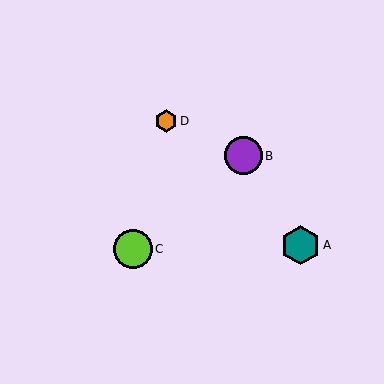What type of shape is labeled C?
Shape C is a lime circle.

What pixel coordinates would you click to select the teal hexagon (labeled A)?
Click at (301, 245) to select the teal hexagon A.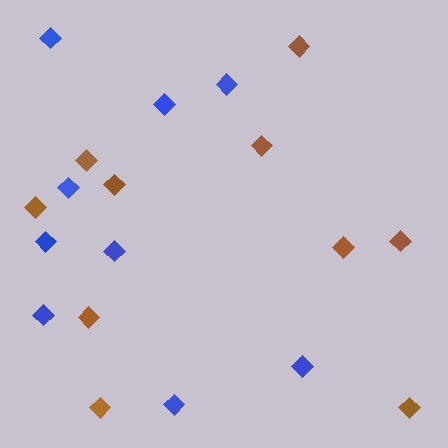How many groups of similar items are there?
There are 2 groups: one group of brown diamonds (10) and one group of blue diamonds (9).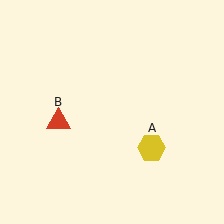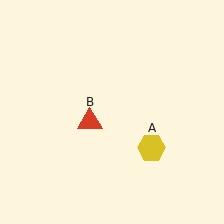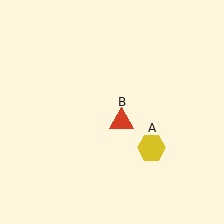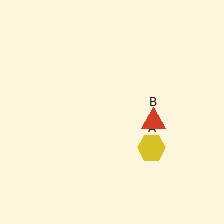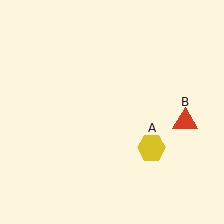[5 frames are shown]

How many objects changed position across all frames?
1 object changed position: red triangle (object B).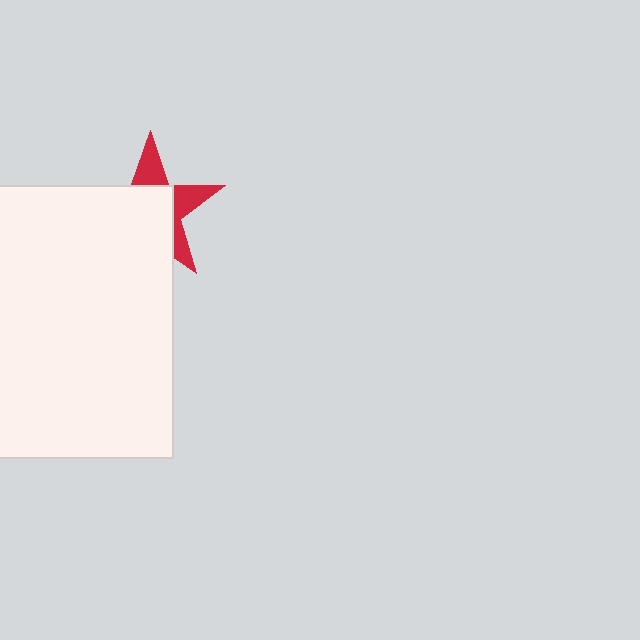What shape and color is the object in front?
The object in front is a white rectangle.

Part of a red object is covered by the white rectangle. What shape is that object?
It is a star.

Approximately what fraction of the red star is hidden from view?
Roughly 63% of the red star is hidden behind the white rectangle.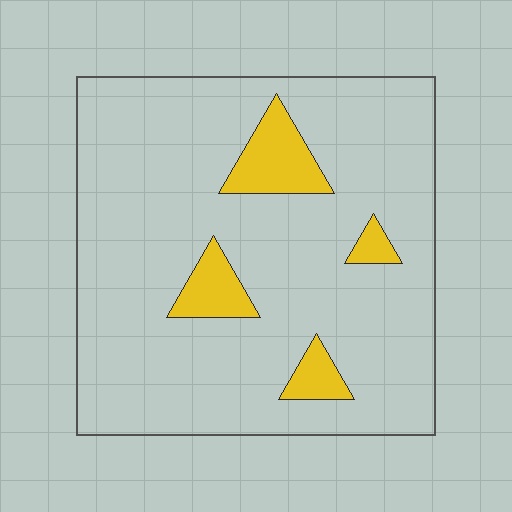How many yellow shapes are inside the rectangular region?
4.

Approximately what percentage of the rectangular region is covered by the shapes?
Approximately 10%.